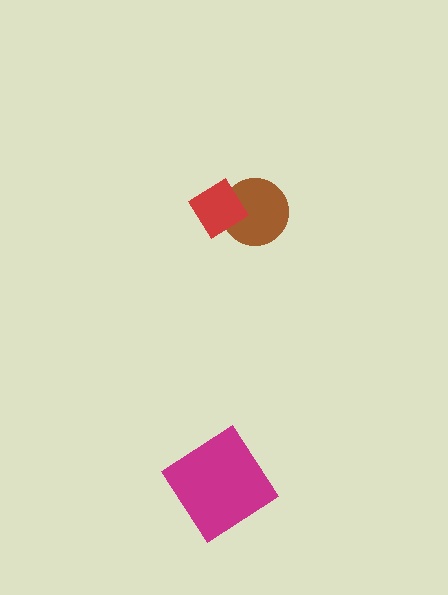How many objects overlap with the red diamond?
1 object overlaps with the red diamond.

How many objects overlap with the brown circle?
1 object overlaps with the brown circle.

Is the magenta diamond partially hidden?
No, no other shape covers it.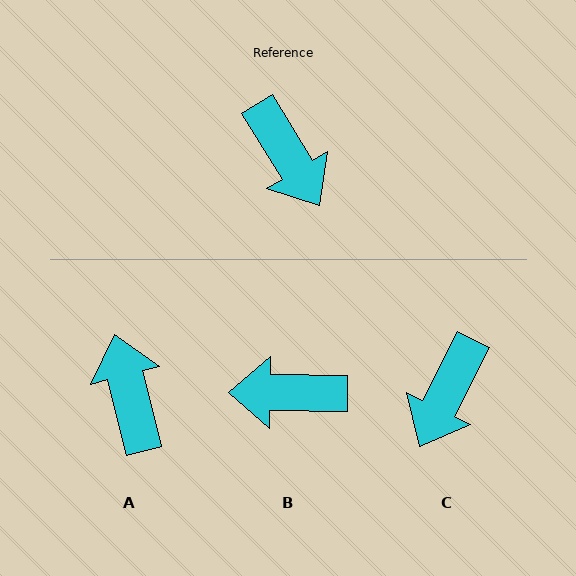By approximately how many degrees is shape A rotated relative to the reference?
Approximately 163 degrees counter-clockwise.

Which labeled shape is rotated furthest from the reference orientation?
A, about 163 degrees away.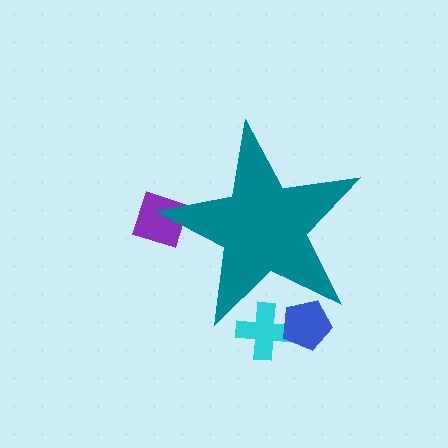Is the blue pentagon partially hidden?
Yes, the blue pentagon is partially hidden behind the teal star.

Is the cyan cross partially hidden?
Yes, the cyan cross is partially hidden behind the teal star.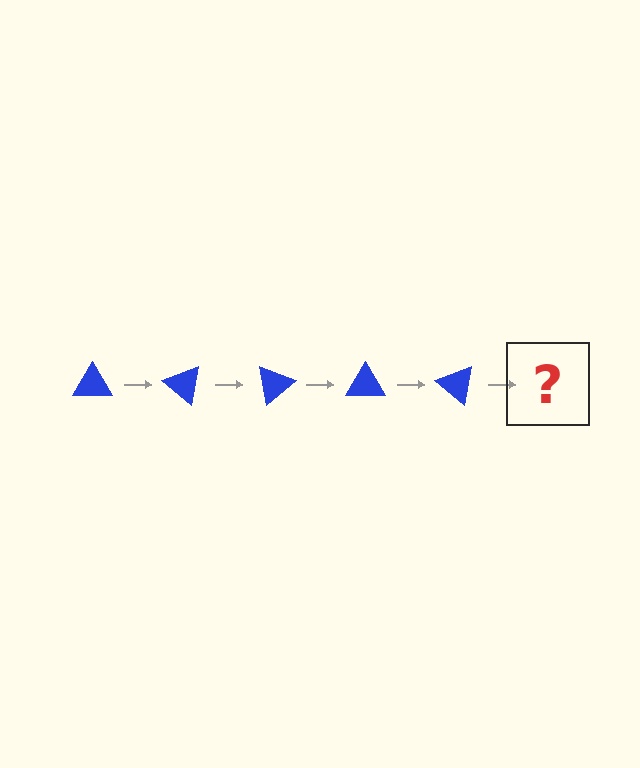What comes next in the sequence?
The next element should be a blue triangle rotated 200 degrees.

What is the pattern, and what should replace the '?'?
The pattern is that the triangle rotates 40 degrees each step. The '?' should be a blue triangle rotated 200 degrees.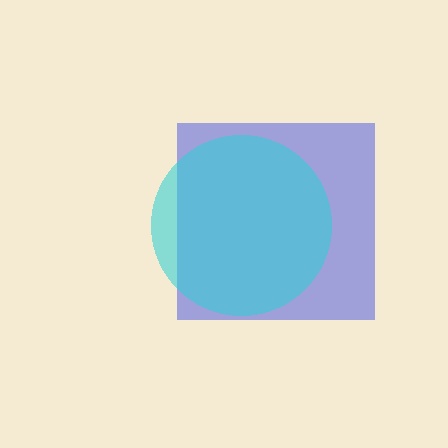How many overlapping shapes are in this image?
There are 2 overlapping shapes in the image.